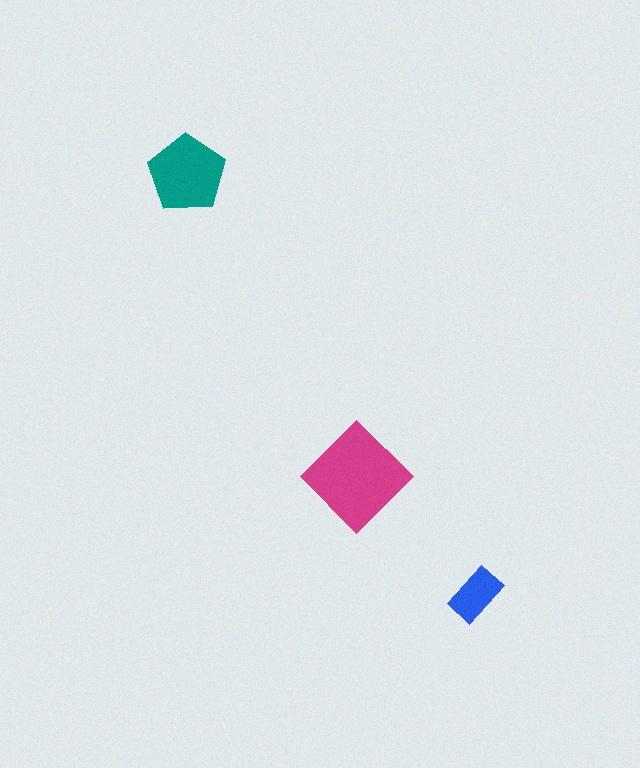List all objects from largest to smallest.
The magenta diamond, the teal pentagon, the blue rectangle.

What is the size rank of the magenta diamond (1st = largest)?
1st.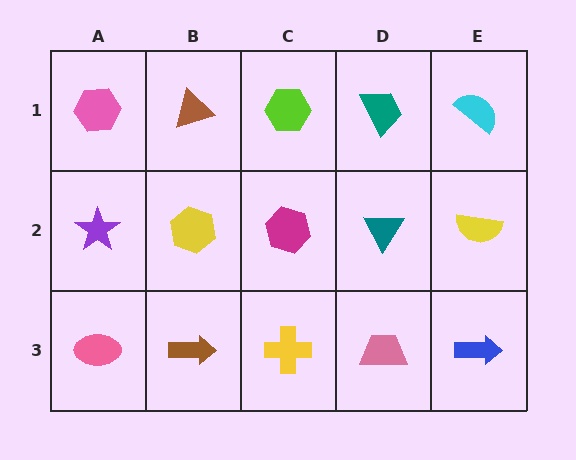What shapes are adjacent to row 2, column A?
A pink hexagon (row 1, column A), a pink ellipse (row 3, column A), a yellow hexagon (row 2, column B).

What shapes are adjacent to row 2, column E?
A cyan semicircle (row 1, column E), a blue arrow (row 3, column E), a teal triangle (row 2, column D).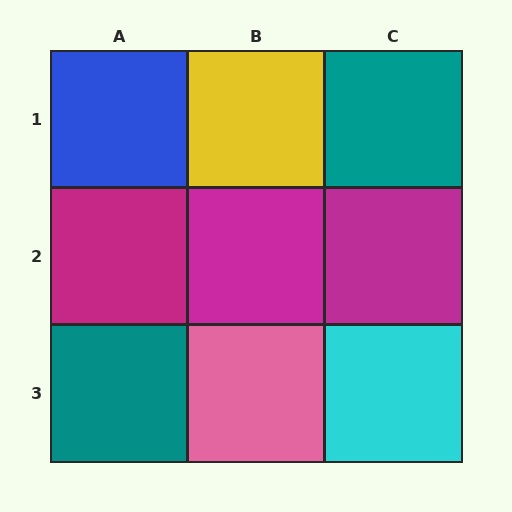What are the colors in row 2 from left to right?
Magenta, magenta, magenta.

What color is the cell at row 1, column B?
Yellow.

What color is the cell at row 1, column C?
Teal.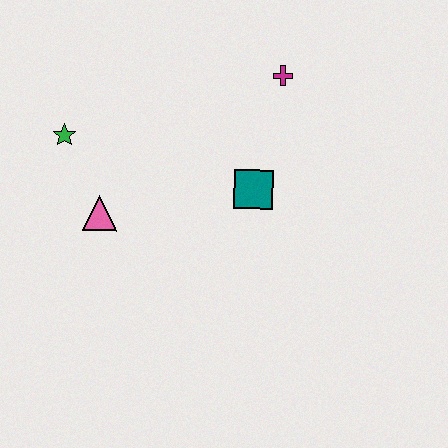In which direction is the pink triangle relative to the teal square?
The pink triangle is to the left of the teal square.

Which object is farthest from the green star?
The magenta cross is farthest from the green star.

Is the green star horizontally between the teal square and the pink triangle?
No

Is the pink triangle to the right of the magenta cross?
No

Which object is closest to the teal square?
The magenta cross is closest to the teal square.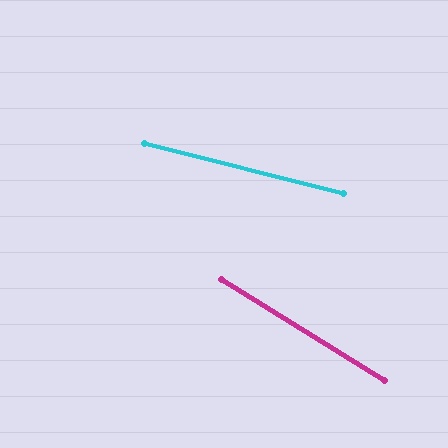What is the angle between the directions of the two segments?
Approximately 18 degrees.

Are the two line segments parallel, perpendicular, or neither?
Neither parallel nor perpendicular — they differ by about 18°.